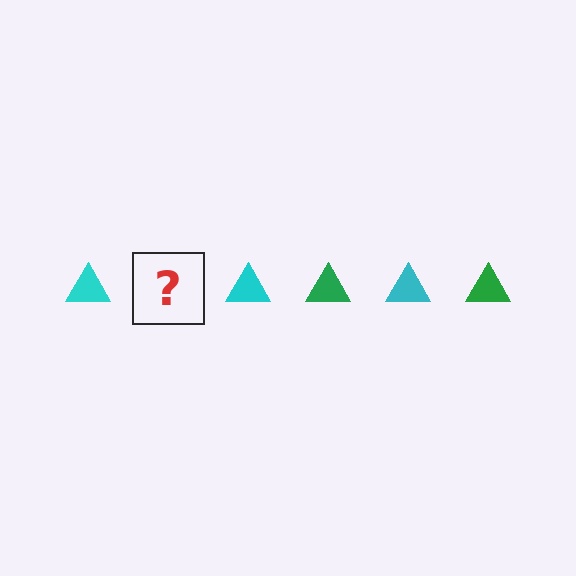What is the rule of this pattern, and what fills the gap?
The rule is that the pattern cycles through cyan, green triangles. The gap should be filled with a green triangle.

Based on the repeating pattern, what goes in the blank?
The blank should be a green triangle.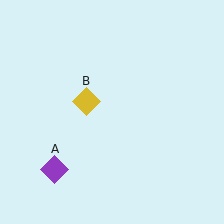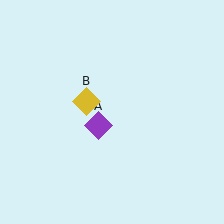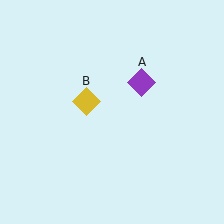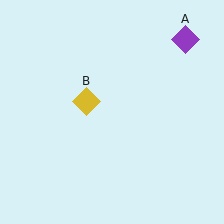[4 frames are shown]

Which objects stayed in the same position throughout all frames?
Yellow diamond (object B) remained stationary.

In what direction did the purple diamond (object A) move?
The purple diamond (object A) moved up and to the right.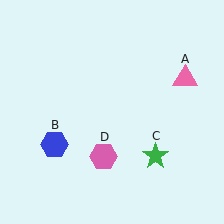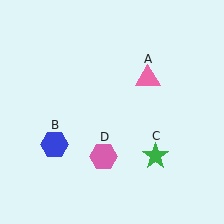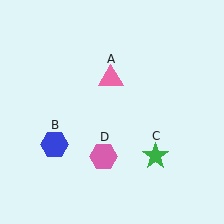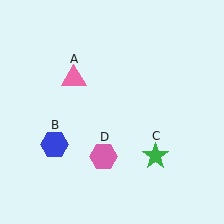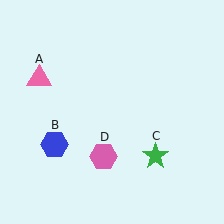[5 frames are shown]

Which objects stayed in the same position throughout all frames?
Blue hexagon (object B) and green star (object C) and pink hexagon (object D) remained stationary.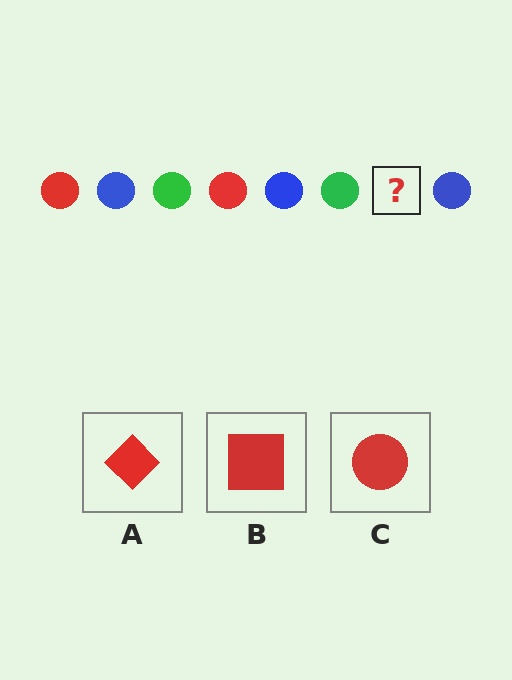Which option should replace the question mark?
Option C.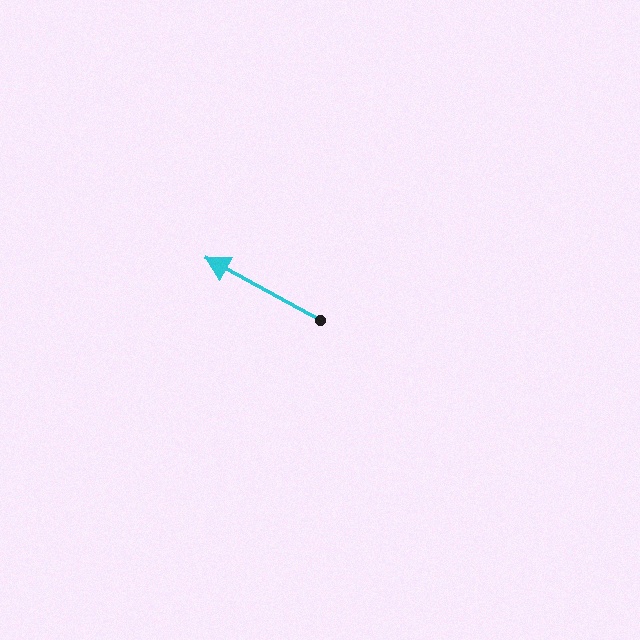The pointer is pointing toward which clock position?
Roughly 10 o'clock.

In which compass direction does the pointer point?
Northwest.